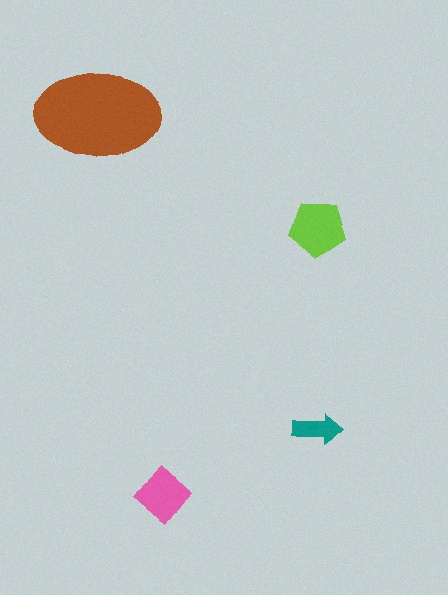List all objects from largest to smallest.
The brown ellipse, the lime pentagon, the pink diamond, the teal arrow.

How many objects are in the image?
There are 4 objects in the image.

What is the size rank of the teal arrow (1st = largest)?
4th.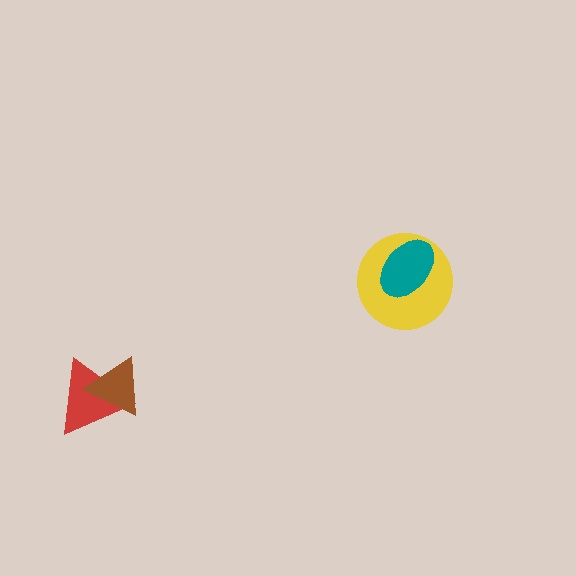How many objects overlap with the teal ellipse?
1 object overlaps with the teal ellipse.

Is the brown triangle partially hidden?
No, no other shape covers it.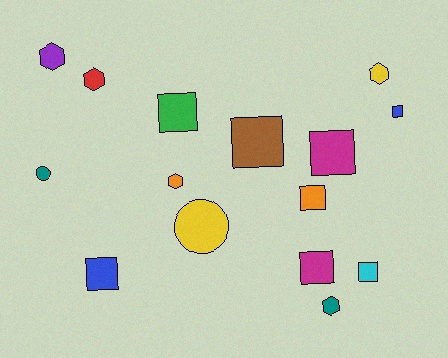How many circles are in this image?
There are 2 circles.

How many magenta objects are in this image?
There are 2 magenta objects.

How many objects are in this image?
There are 15 objects.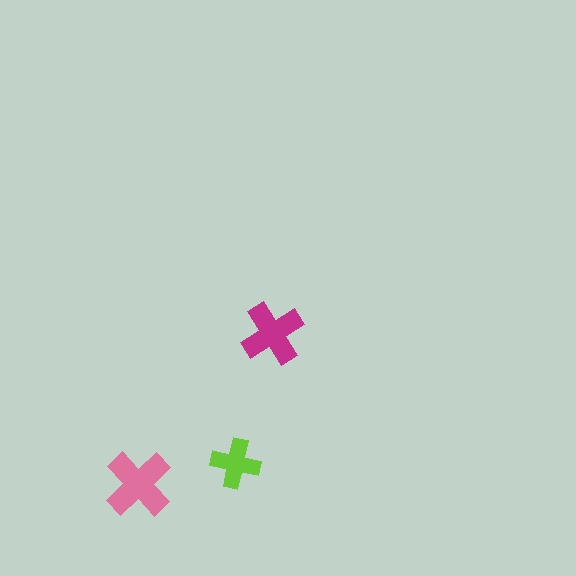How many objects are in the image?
There are 3 objects in the image.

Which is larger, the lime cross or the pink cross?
The pink one.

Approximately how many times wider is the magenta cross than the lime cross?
About 1.5 times wider.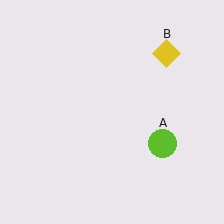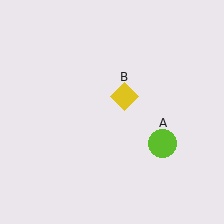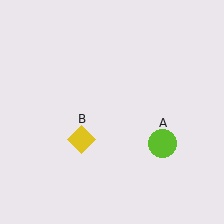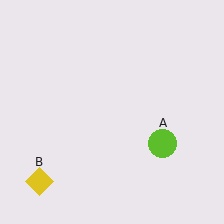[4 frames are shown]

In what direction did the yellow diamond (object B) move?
The yellow diamond (object B) moved down and to the left.